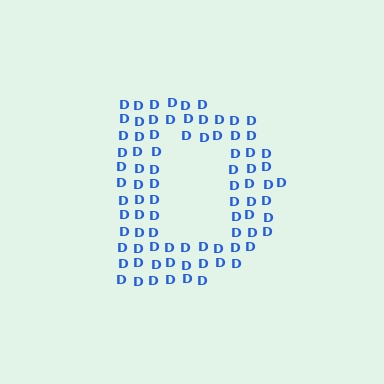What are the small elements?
The small elements are letter D's.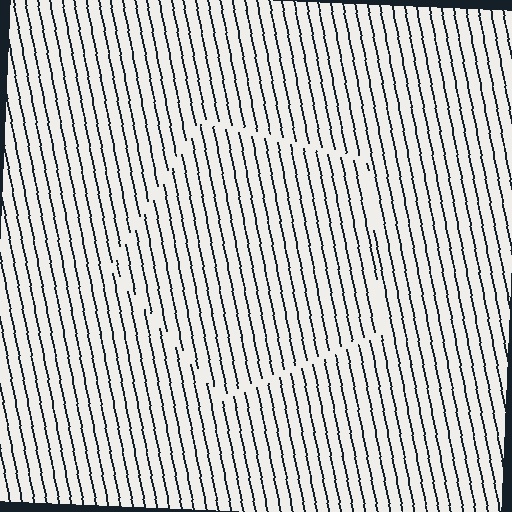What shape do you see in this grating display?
An illusory pentagon. The interior of the shape contains the same grating, shifted by half a period — the contour is defined by the phase discontinuity where line-ends from the inner and outer gratings abut.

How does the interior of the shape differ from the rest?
The interior of the shape contains the same grating, shifted by half a period — the contour is defined by the phase discontinuity where line-ends from the inner and outer gratings abut.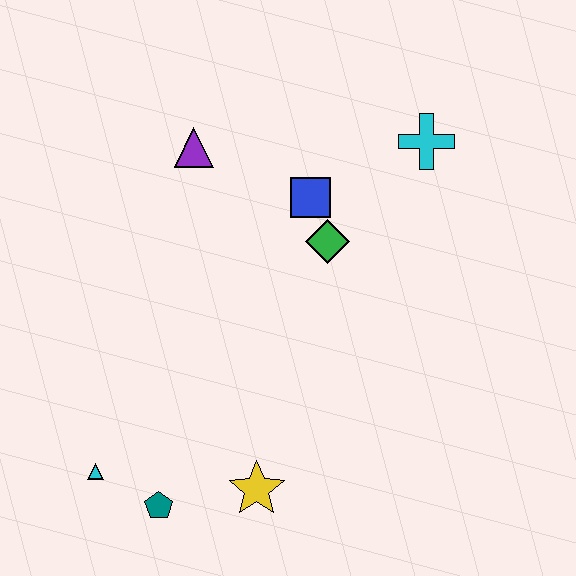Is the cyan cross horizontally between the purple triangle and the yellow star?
No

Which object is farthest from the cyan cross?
The cyan triangle is farthest from the cyan cross.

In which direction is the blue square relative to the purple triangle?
The blue square is to the right of the purple triangle.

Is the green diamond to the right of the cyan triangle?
Yes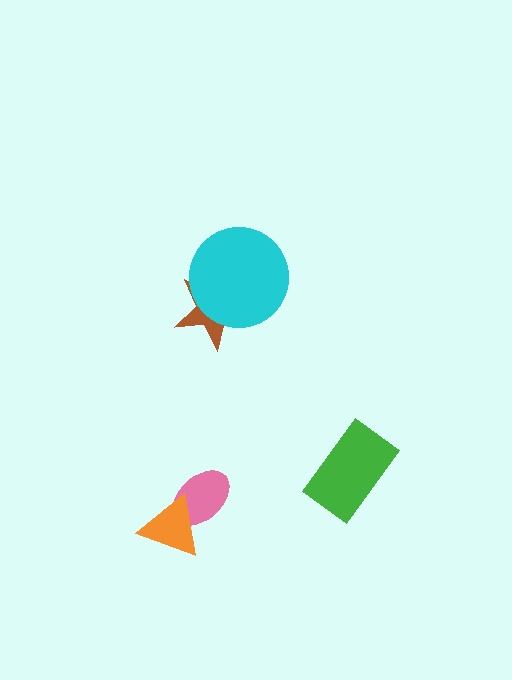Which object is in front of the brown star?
The cyan circle is in front of the brown star.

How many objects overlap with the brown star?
1 object overlaps with the brown star.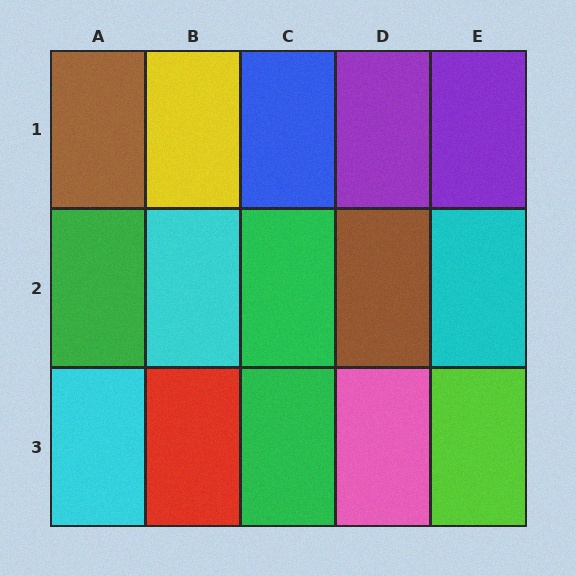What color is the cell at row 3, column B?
Red.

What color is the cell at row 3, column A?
Cyan.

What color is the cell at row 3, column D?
Pink.